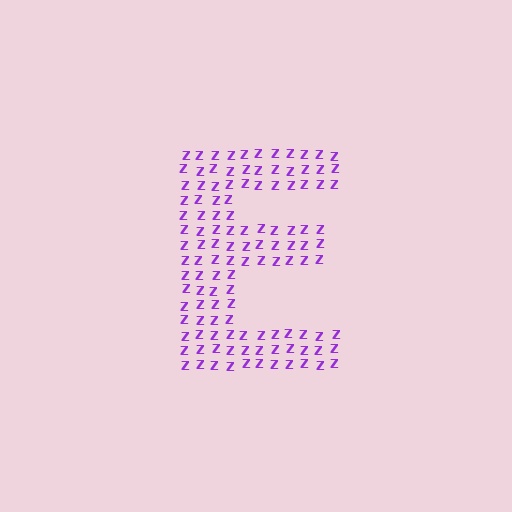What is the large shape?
The large shape is the letter E.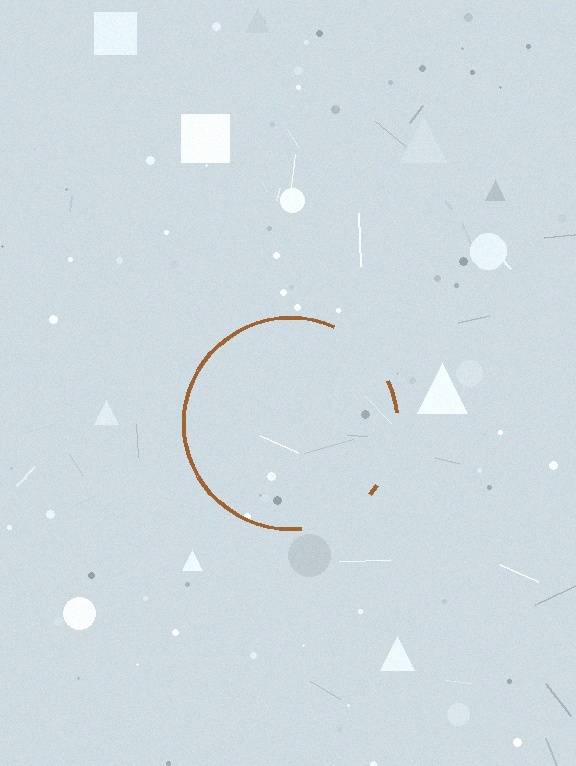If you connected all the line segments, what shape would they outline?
They would outline a circle.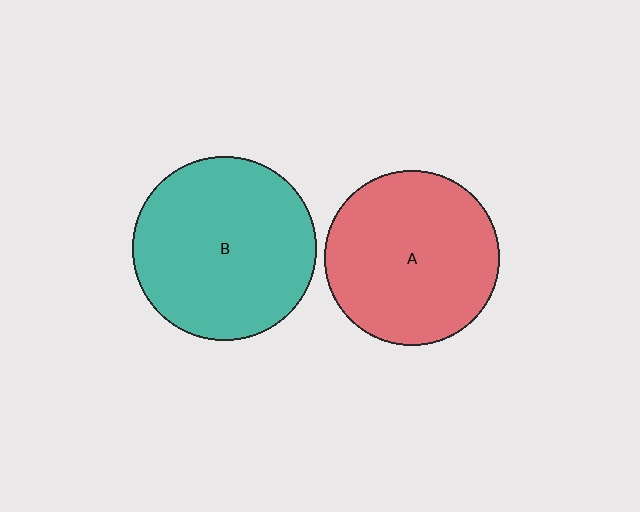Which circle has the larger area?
Circle B (teal).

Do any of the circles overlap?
No, none of the circles overlap.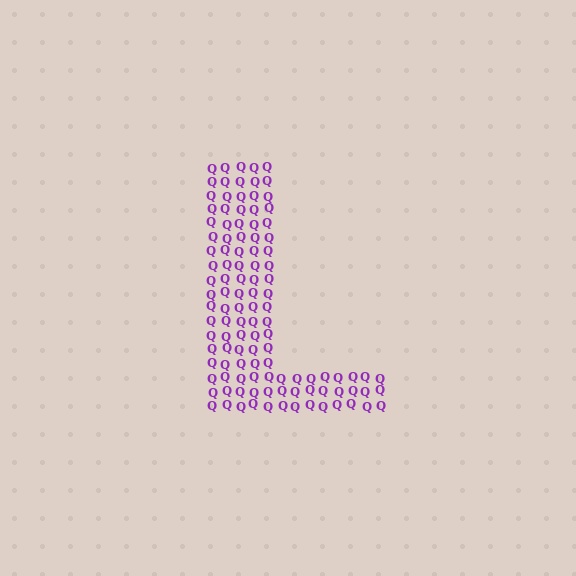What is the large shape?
The large shape is the letter L.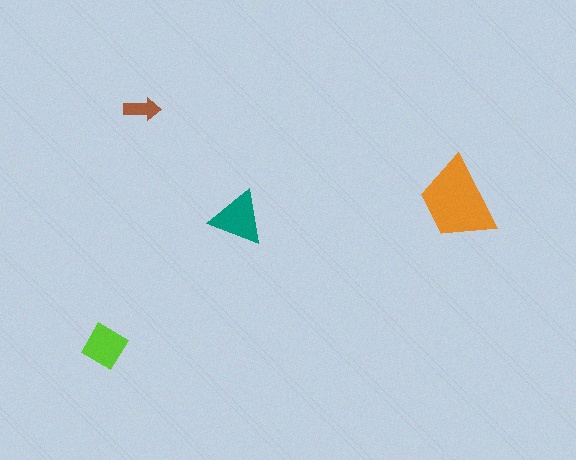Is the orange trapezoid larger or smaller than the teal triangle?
Larger.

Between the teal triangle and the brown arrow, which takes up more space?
The teal triangle.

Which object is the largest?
The orange trapezoid.